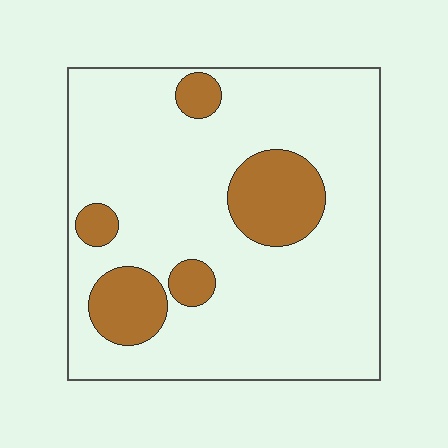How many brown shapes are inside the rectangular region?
5.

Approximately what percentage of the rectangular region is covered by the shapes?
Approximately 20%.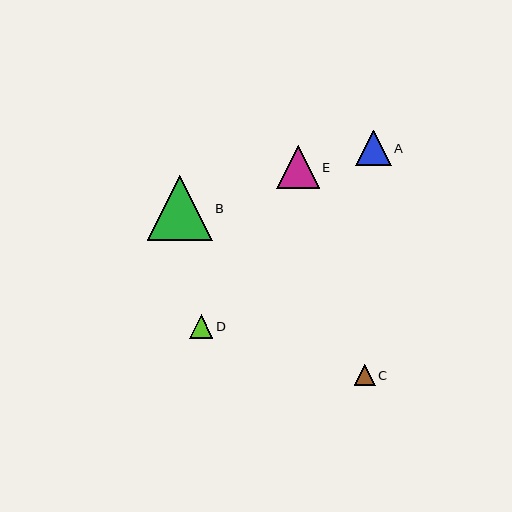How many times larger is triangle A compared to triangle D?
Triangle A is approximately 1.5 times the size of triangle D.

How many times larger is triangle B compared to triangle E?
Triangle B is approximately 1.5 times the size of triangle E.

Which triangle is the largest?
Triangle B is the largest with a size of approximately 65 pixels.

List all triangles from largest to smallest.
From largest to smallest: B, E, A, D, C.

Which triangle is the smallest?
Triangle C is the smallest with a size of approximately 21 pixels.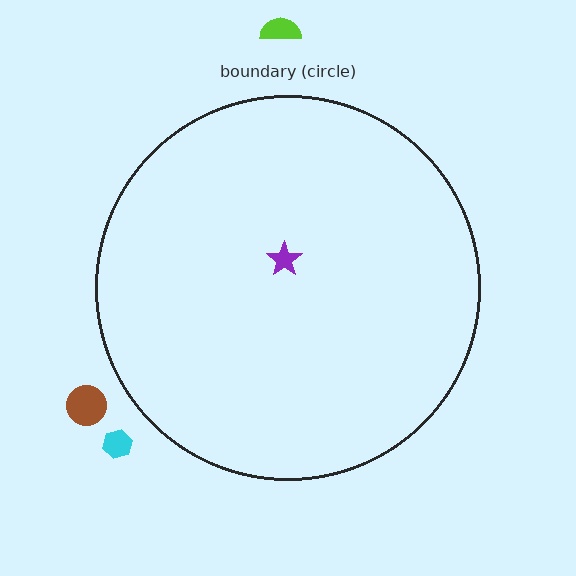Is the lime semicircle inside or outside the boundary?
Outside.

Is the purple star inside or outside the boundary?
Inside.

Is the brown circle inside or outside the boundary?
Outside.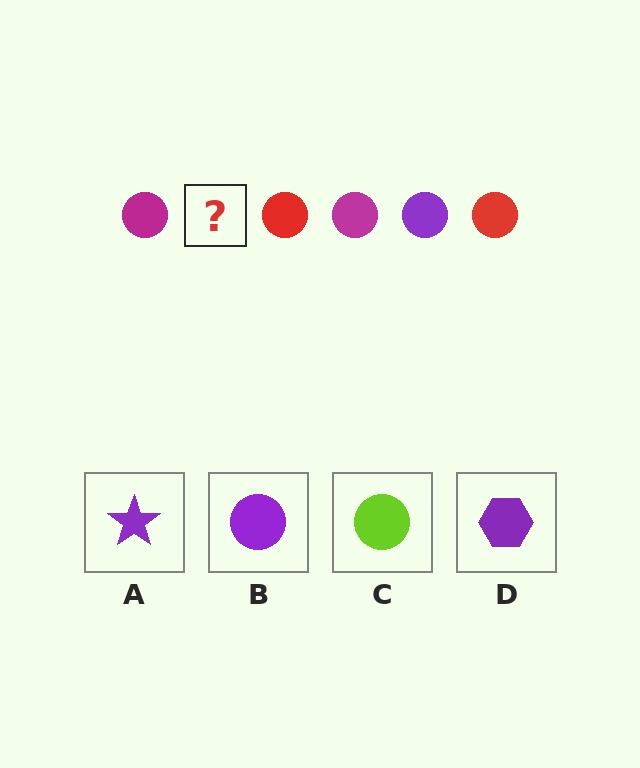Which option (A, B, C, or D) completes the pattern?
B.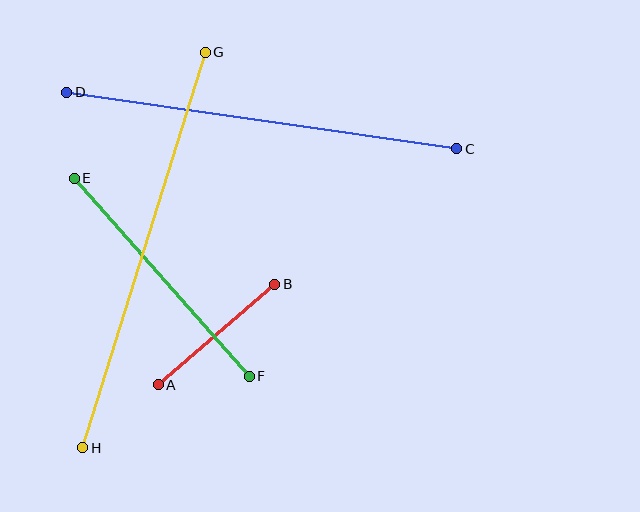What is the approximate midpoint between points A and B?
The midpoint is at approximately (217, 334) pixels.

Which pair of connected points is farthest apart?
Points G and H are farthest apart.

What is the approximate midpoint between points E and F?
The midpoint is at approximately (162, 277) pixels.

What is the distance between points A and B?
The distance is approximately 154 pixels.